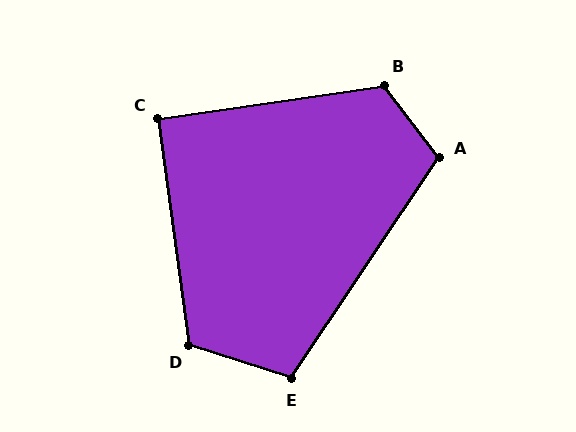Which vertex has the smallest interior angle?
C, at approximately 90 degrees.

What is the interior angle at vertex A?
Approximately 109 degrees (obtuse).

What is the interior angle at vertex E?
Approximately 106 degrees (obtuse).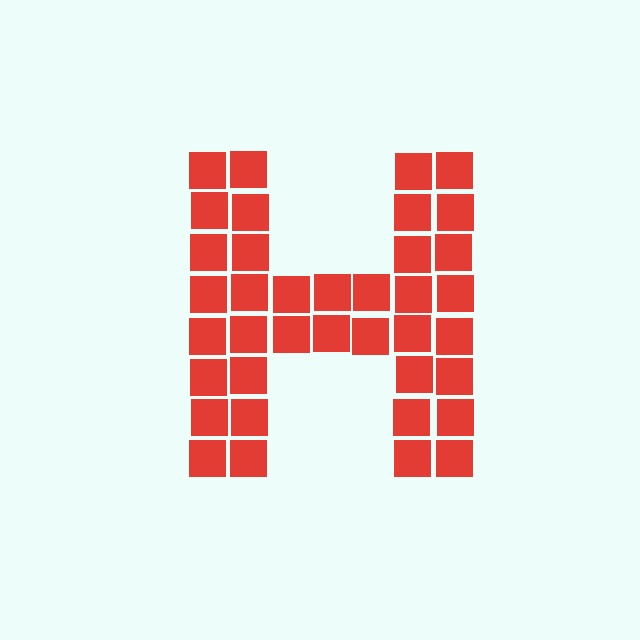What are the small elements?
The small elements are squares.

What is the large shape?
The large shape is the letter H.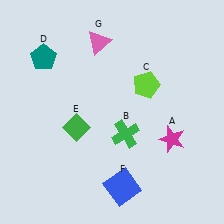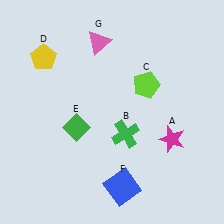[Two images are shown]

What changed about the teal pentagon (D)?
In Image 1, D is teal. In Image 2, it changed to yellow.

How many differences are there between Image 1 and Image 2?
There is 1 difference between the two images.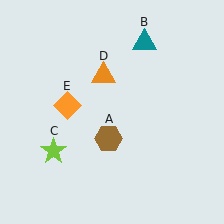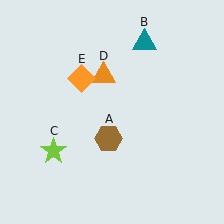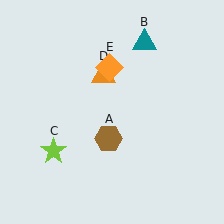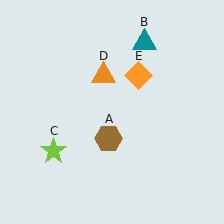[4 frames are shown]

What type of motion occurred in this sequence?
The orange diamond (object E) rotated clockwise around the center of the scene.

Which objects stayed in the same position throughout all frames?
Brown hexagon (object A) and teal triangle (object B) and lime star (object C) and orange triangle (object D) remained stationary.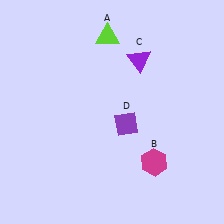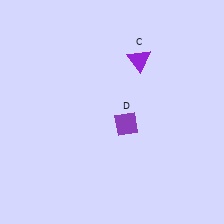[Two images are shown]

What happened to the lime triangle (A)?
The lime triangle (A) was removed in Image 2. It was in the top-left area of Image 1.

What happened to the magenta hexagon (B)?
The magenta hexagon (B) was removed in Image 2. It was in the bottom-right area of Image 1.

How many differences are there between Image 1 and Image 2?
There are 2 differences between the two images.